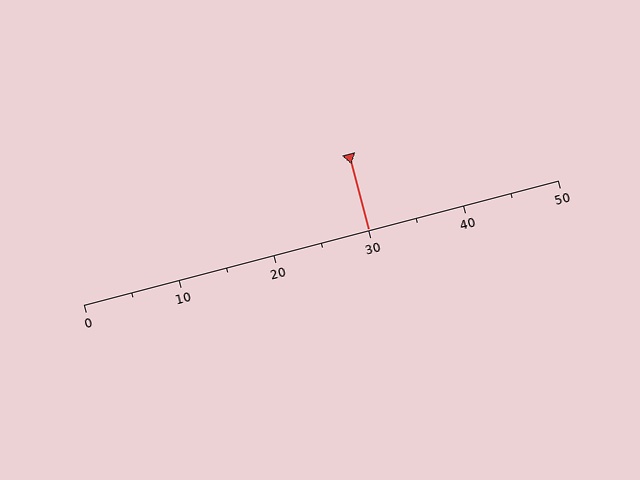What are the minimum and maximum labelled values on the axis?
The axis runs from 0 to 50.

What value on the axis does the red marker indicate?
The marker indicates approximately 30.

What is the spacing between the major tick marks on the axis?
The major ticks are spaced 10 apart.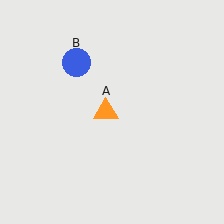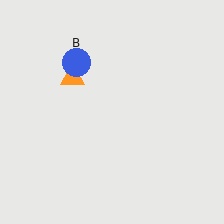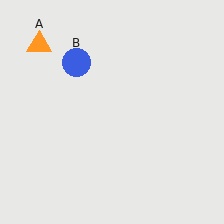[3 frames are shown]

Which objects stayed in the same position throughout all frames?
Blue circle (object B) remained stationary.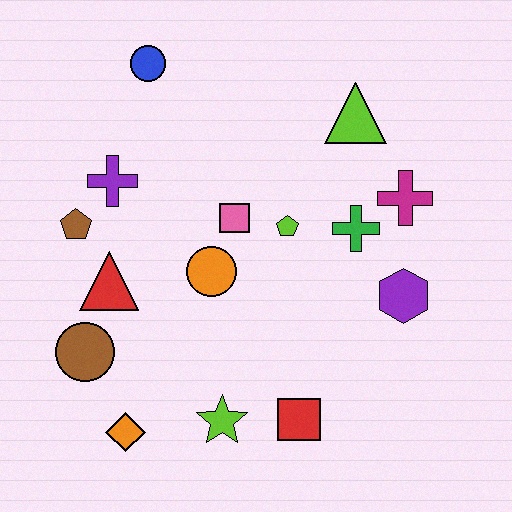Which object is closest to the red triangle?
The brown pentagon is closest to the red triangle.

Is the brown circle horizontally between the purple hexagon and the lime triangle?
No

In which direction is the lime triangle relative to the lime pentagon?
The lime triangle is above the lime pentagon.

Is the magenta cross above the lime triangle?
No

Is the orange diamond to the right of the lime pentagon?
No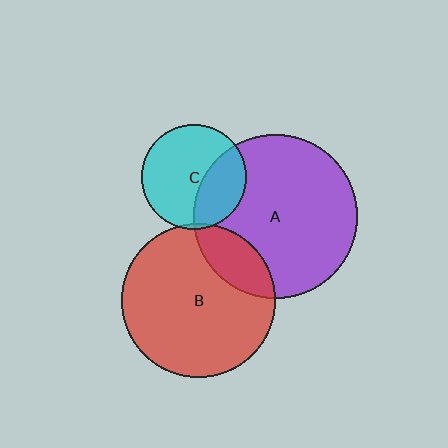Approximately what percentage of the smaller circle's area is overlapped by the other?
Approximately 35%.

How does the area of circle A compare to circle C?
Approximately 2.4 times.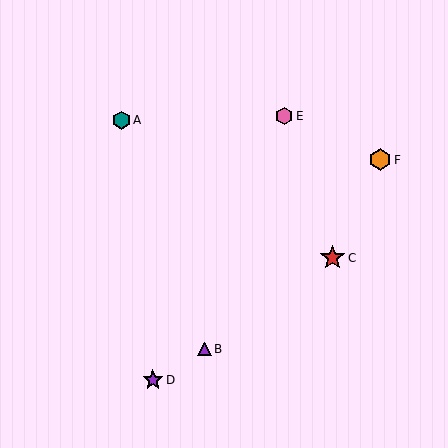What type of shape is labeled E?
Shape E is a pink hexagon.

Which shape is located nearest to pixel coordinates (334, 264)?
The red star (labeled C) at (332, 258) is nearest to that location.